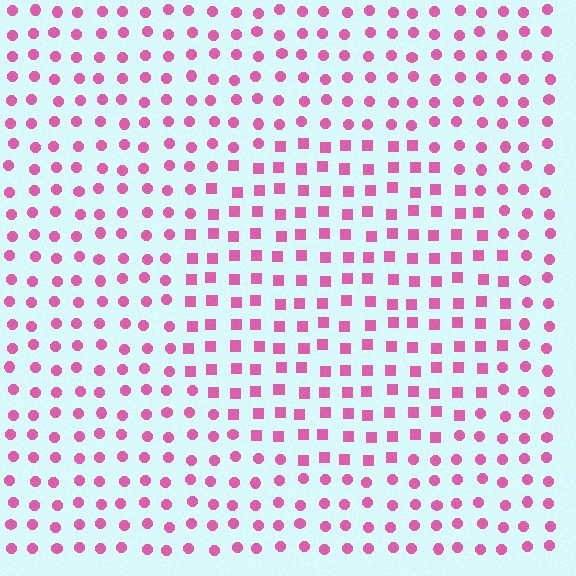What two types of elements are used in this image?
The image uses squares inside the circle region and circles outside it.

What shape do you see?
I see a circle.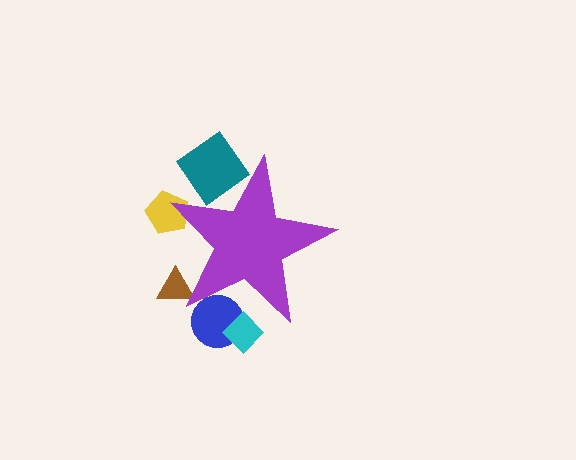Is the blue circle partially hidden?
Yes, the blue circle is partially hidden behind the purple star.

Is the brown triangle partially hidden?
Yes, the brown triangle is partially hidden behind the purple star.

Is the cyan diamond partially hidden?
Yes, the cyan diamond is partially hidden behind the purple star.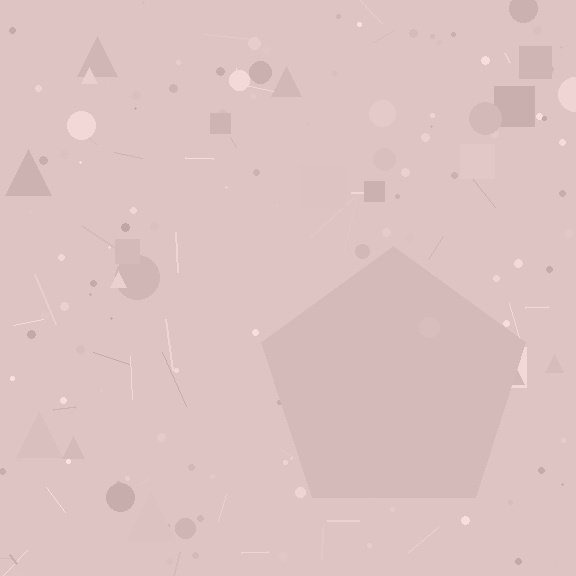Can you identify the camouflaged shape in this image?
The camouflaged shape is a pentagon.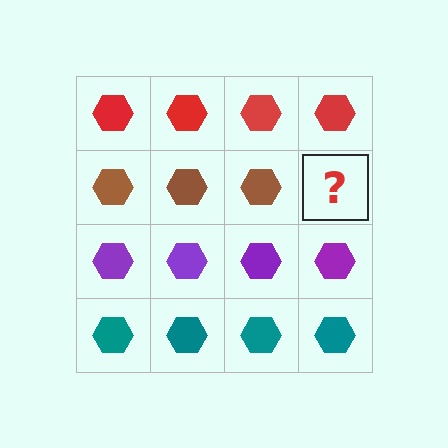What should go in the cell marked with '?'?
The missing cell should contain a brown hexagon.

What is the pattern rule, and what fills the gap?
The rule is that each row has a consistent color. The gap should be filled with a brown hexagon.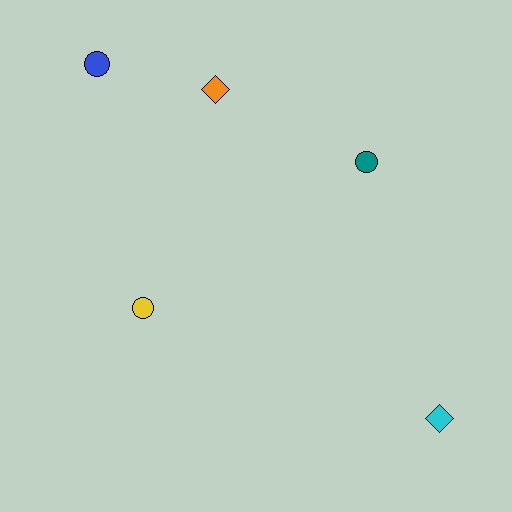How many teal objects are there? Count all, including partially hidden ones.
There is 1 teal object.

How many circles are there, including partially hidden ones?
There are 3 circles.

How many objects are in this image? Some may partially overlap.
There are 5 objects.